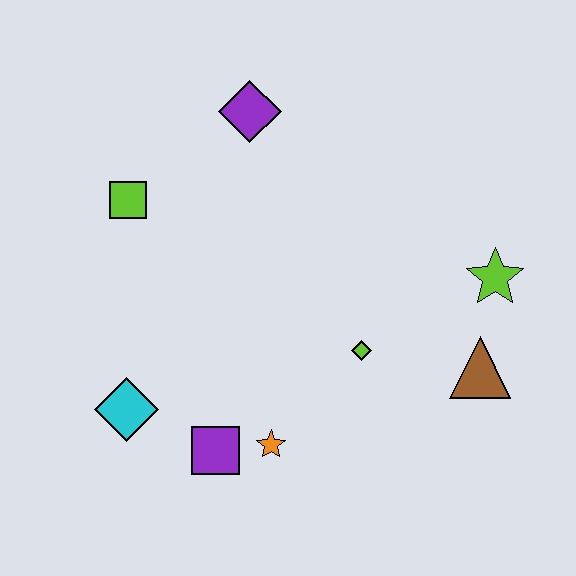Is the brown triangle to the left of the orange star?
No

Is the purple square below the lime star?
Yes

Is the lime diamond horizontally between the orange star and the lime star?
Yes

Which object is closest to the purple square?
The orange star is closest to the purple square.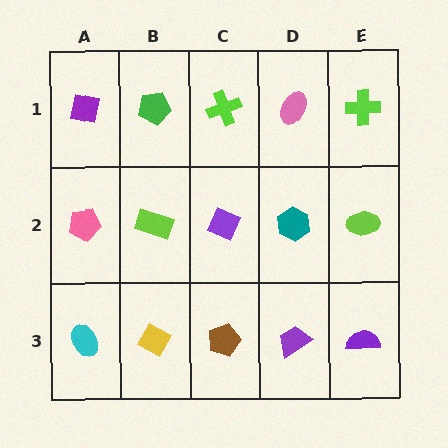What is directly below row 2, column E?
A purple semicircle.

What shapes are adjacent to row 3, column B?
A lime rectangle (row 2, column B), a cyan ellipse (row 3, column A), a brown pentagon (row 3, column C).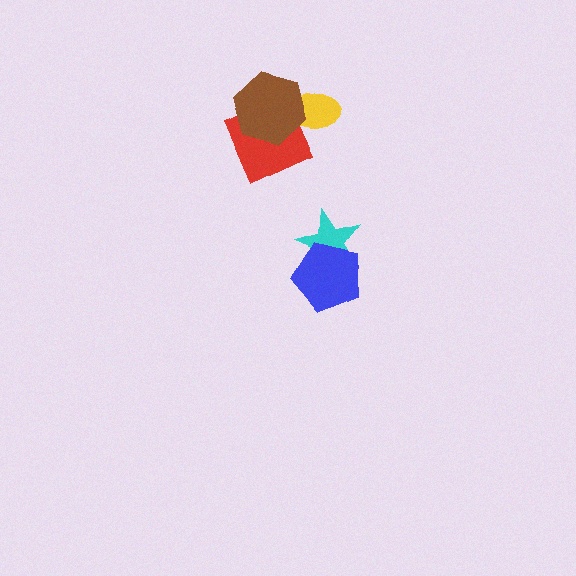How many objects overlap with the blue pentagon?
1 object overlaps with the blue pentagon.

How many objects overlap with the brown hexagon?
2 objects overlap with the brown hexagon.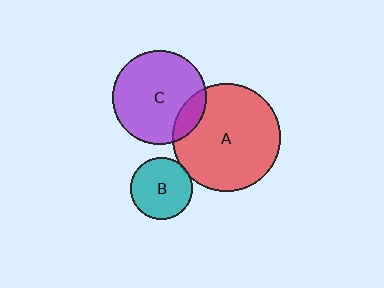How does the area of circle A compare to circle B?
Approximately 3.0 times.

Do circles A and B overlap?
Yes.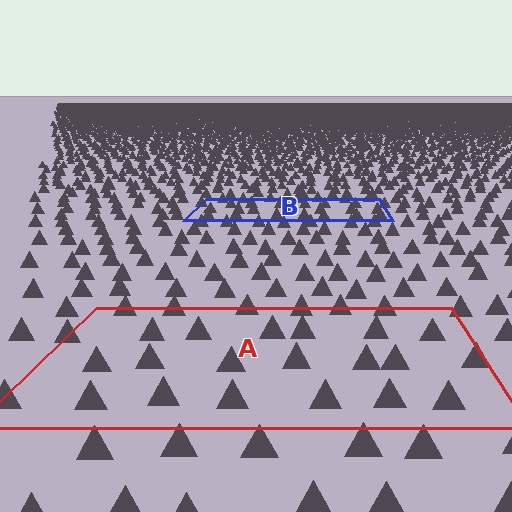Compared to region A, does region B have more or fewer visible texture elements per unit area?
Region B has more texture elements per unit area — they are packed more densely because it is farther away.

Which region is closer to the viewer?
Region A is closer. The texture elements there are larger and more spread out.